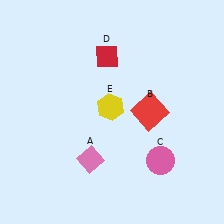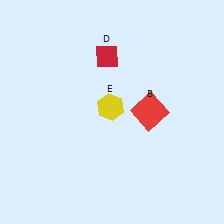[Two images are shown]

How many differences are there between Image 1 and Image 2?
There are 2 differences between the two images.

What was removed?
The pink diamond (A), the pink circle (C) were removed in Image 2.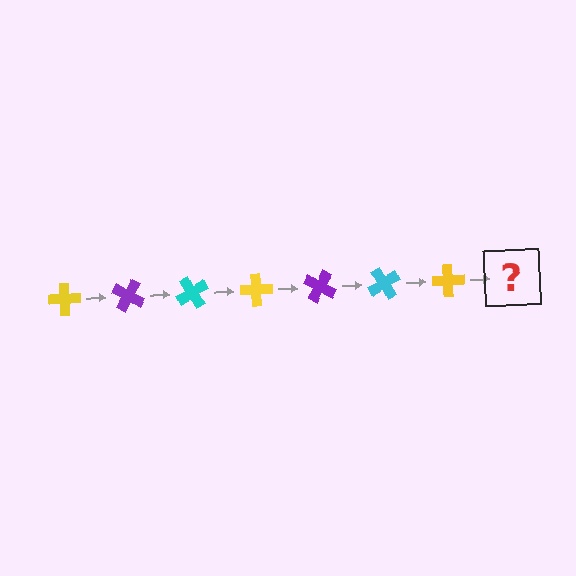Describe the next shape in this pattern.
It should be a purple cross, rotated 210 degrees from the start.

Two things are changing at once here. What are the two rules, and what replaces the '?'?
The two rules are that it rotates 30 degrees each step and the color cycles through yellow, purple, and cyan. The '?' should be a purple cross, rotated 210 degrees from the start.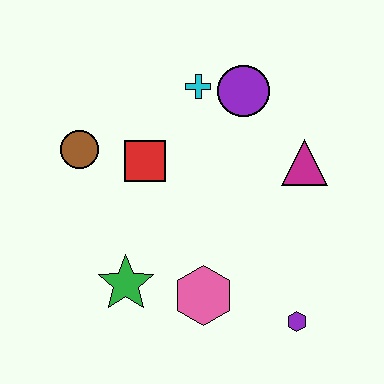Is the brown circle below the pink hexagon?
No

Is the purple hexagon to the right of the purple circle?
Yes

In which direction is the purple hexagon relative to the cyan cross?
The purple hexagon is below the cyan cross.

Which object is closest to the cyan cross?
The purple circle is closest to the cyan cross.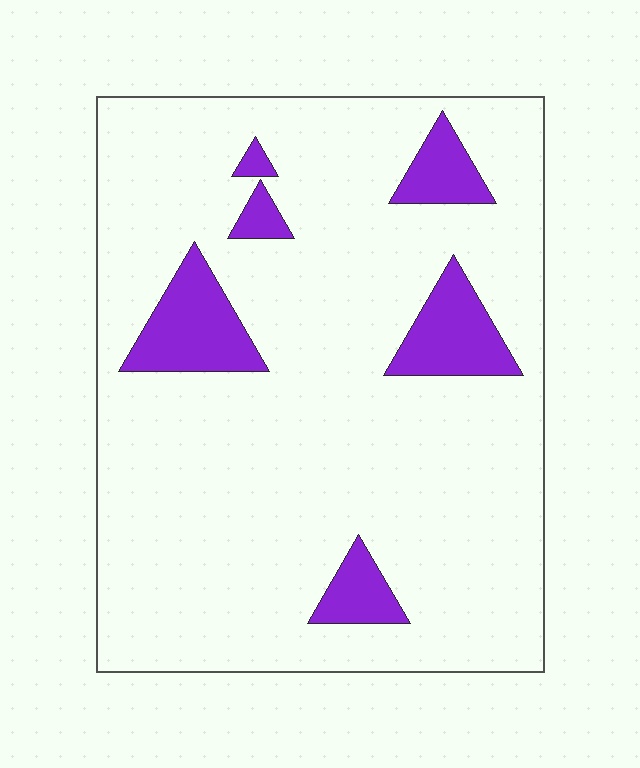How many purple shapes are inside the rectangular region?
6.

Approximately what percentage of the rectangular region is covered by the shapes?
Approximately 10%.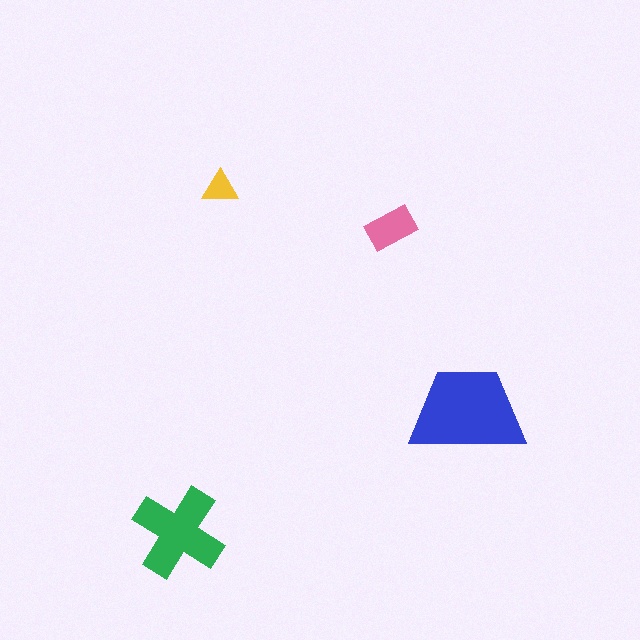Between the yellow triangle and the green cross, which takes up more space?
The green cross.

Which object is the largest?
The blue trapezoid.